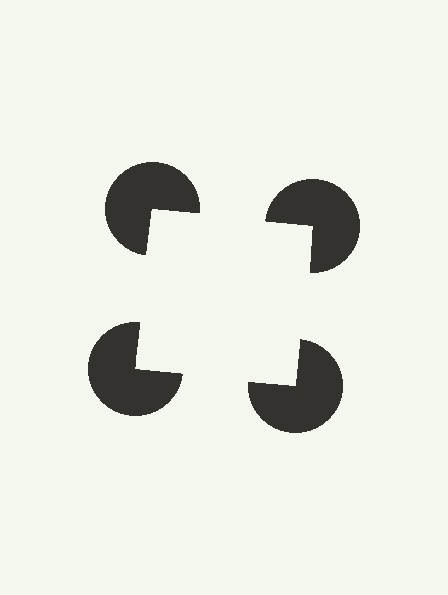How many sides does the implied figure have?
4 sides.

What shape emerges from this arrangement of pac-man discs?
An illusory square — its edges are inferred from the aligned wedge cuts in the pac-man discs, not physically drawn.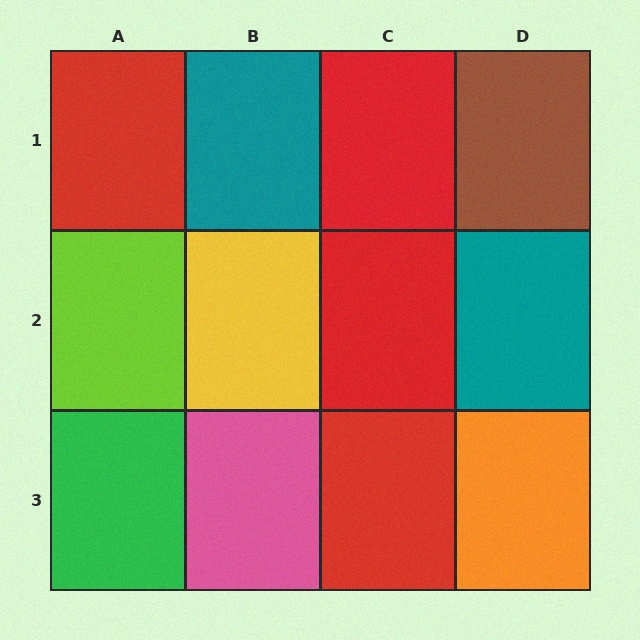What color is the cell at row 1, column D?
Brown.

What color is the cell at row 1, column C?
Red.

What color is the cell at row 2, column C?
Red.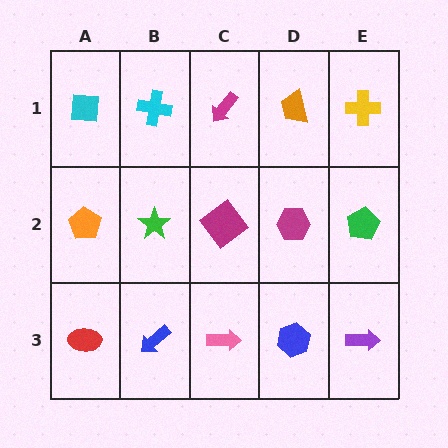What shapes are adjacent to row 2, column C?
A magenta arrow (row 1, column C), a pink arrow (row 3, column C), a green star (row 2, column B), a magenta hexagon (row 2, column D).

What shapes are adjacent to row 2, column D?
An orange trapezoid (row 1, column D), a blue hexagon (row 3, column D), a magenta diamond (row 2, column C), a green pentagon (row 2, column E).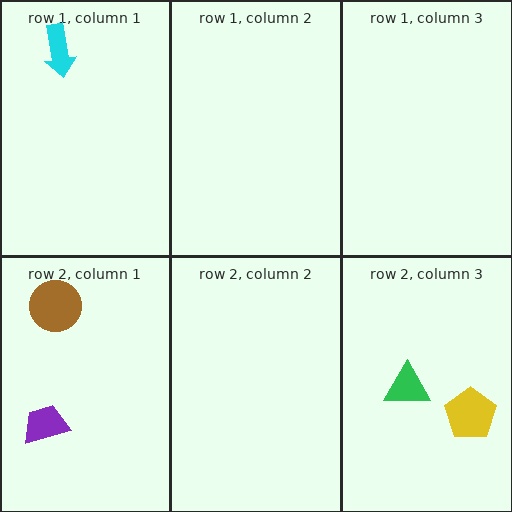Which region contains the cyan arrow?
The row 1, column 1 region.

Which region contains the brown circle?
The row 2, column 1 region.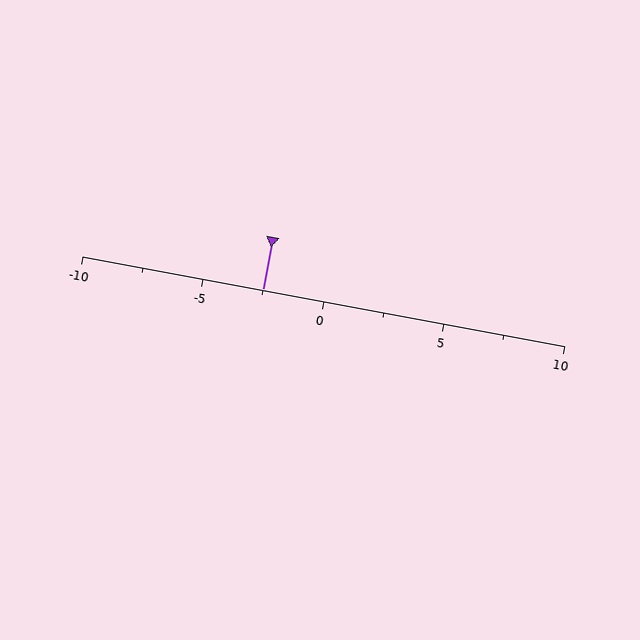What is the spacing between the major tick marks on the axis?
The major ticks are spaced 5 apart.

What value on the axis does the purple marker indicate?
The marker indicates approximately -2.5.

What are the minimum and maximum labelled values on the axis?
The axis runs from -10 to 10.